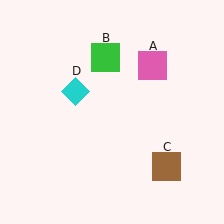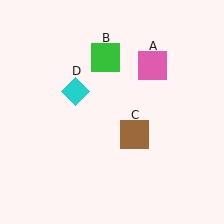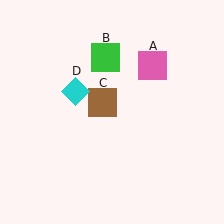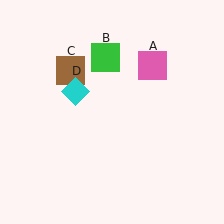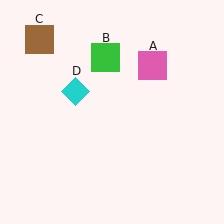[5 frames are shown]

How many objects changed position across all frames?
1 object changed position: brown square (object C).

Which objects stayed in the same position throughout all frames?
Pink square (object A) and green square (object B) and cyan diamond (object D) remained stationary.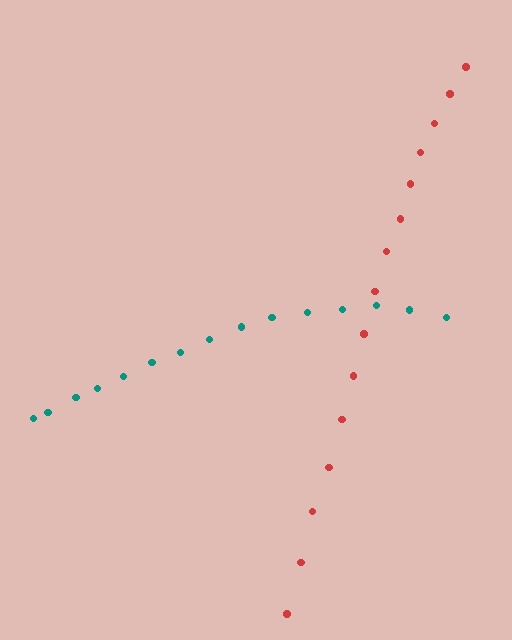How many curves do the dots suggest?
There are 2 distinct paths.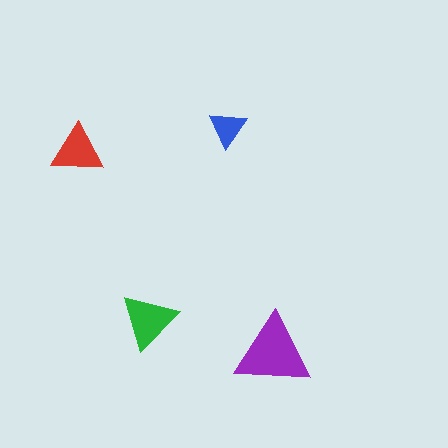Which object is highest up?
The blue triangle is topmost.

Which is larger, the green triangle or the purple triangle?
The purple one.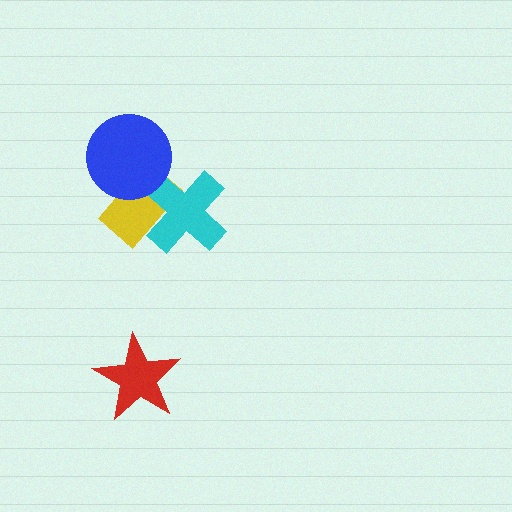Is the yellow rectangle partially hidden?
Yes, it is partially covered by another shape.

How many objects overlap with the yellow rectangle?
2 objects overlap with the yellow rectangle.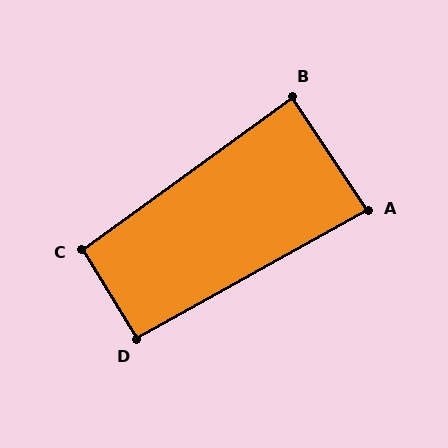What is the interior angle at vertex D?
Approximately 92 degrees (approximately right).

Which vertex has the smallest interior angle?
A, at approximately 86 degrees.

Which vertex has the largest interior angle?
C, at approximately 94 degrees.